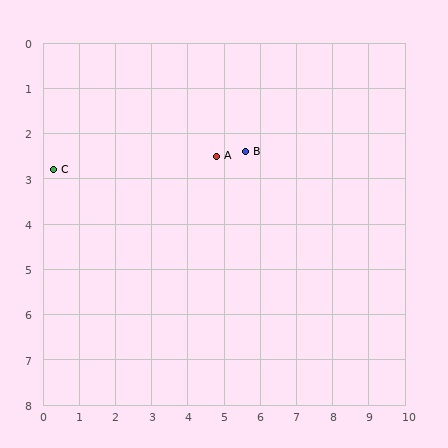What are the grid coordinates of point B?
Point B is at approximately (5.6, 2.4).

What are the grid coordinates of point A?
Point A is at approximately (4.8, 2.5).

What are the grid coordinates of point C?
Point C is at approximately (0.3, 2.8).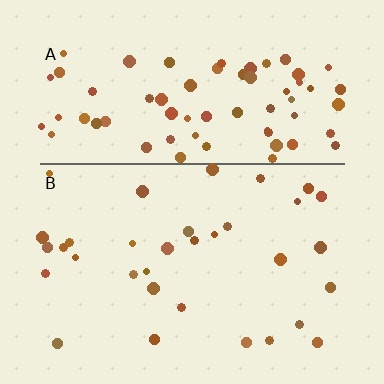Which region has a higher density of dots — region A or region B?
A (the top).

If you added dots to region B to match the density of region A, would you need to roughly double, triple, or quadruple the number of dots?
Approximately double.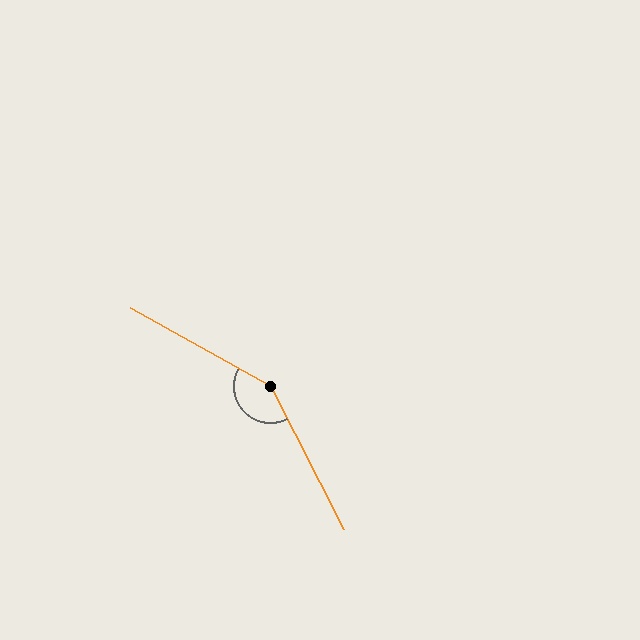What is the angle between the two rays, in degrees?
Approximately 146 degrees.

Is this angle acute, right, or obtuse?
It is obtuse.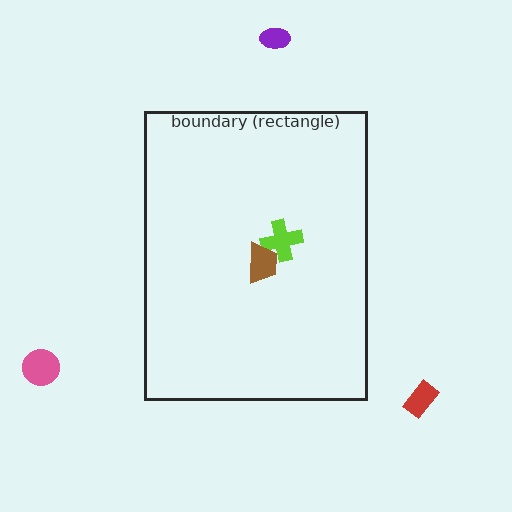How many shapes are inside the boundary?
2 inside, 3 outside.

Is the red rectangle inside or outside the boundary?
Outside.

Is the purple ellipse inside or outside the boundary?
Outside.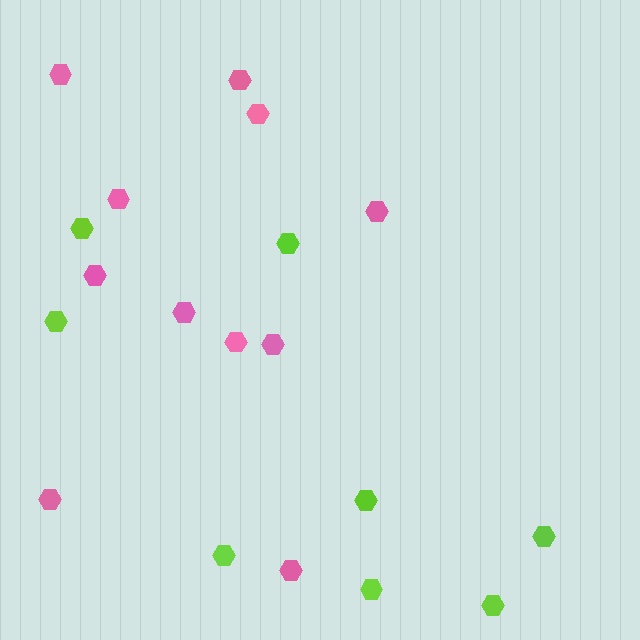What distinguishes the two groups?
There are 2 groups: one group of pink hexagons (11) and one group of lime hexagons (8).